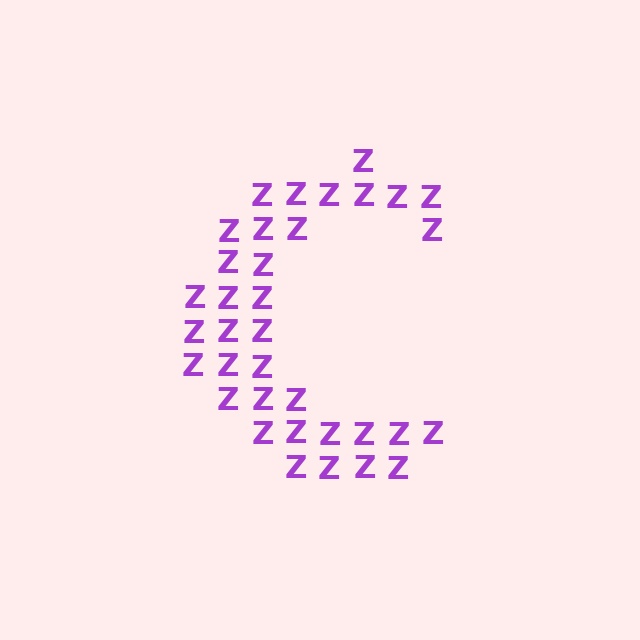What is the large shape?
The large shape is the letter C.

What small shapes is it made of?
It is made of small letter Z's.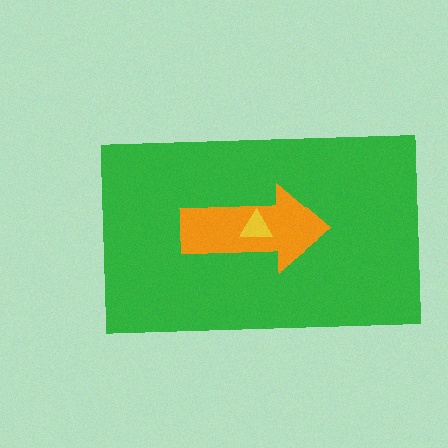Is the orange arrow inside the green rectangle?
Yes.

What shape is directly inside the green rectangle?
The orange arrow.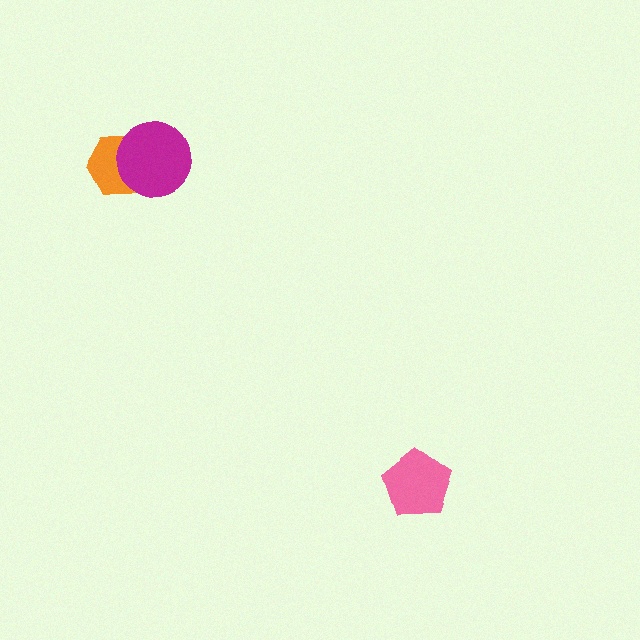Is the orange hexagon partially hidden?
Yes, it is partially covered by another shape.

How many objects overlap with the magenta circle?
1 object overlaps with the magenta circle.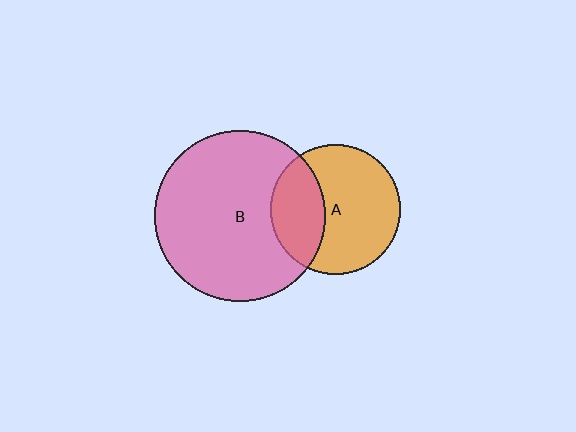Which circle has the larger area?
Circle B (pink).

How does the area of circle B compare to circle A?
Approximately 1.7 times.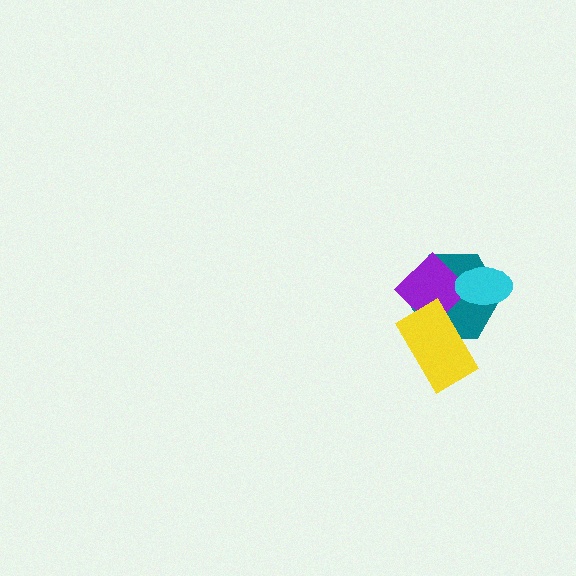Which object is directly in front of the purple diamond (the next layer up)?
The yellow rectangle is directly in front of the purple diamond.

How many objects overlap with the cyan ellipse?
2 objects overlap with the cyan ellipse.